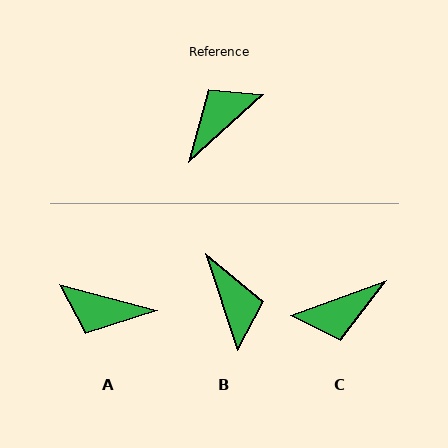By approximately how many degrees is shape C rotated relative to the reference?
Approximately 157 degrees counter-clockwise.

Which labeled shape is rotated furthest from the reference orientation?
C, about 157 degrees away.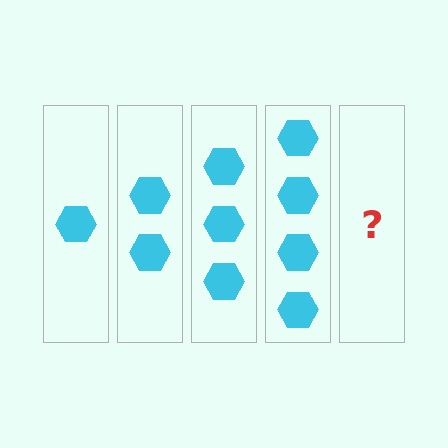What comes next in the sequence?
The next element should be 5 hexagons.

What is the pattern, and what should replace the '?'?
The pattern is that each step adds one more hexagon. The '?' should be 5 hexagons.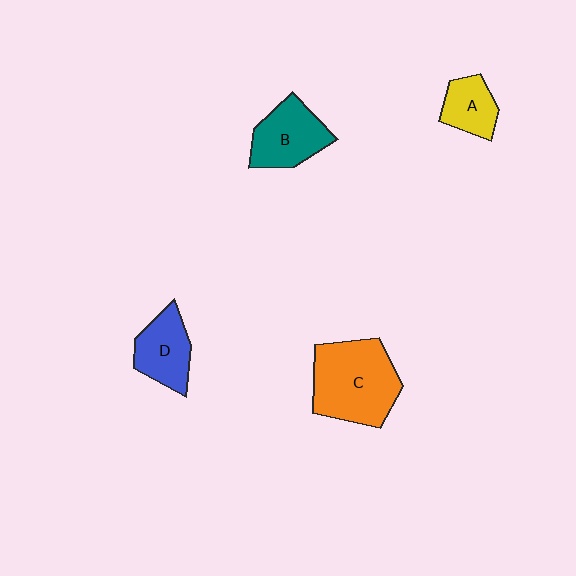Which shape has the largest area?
Shape C (orange).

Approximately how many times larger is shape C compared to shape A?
Approximately 2.3 times.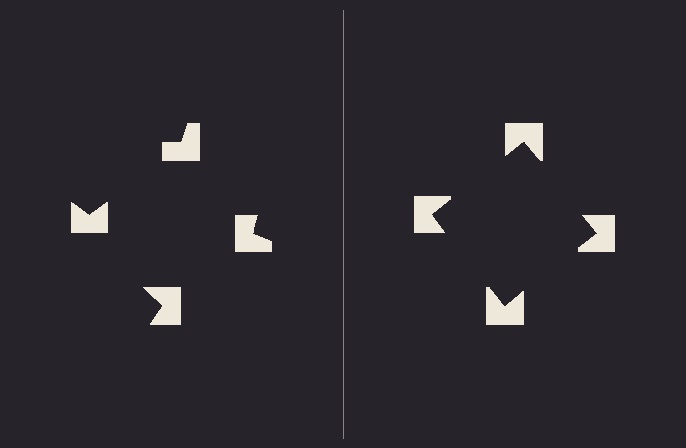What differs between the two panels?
The notched squares are positioned identically on both sides; only the wedge orientations differ. On the right they align to a square; on the left they are misaligned.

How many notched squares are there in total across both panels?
8 — 4 on each side.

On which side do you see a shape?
An illusory square appears on the right side. On the left side the wedge cuts are rotated, so no coherent shape forms.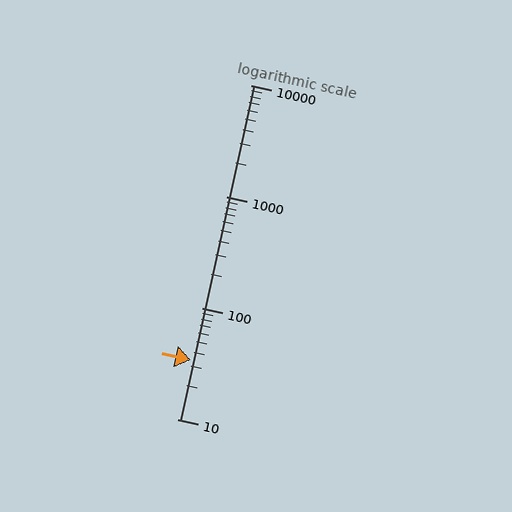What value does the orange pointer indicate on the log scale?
The pointer indicates approximately 34.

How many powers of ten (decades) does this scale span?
The scale spans 3 decades, from 10 to 10000.